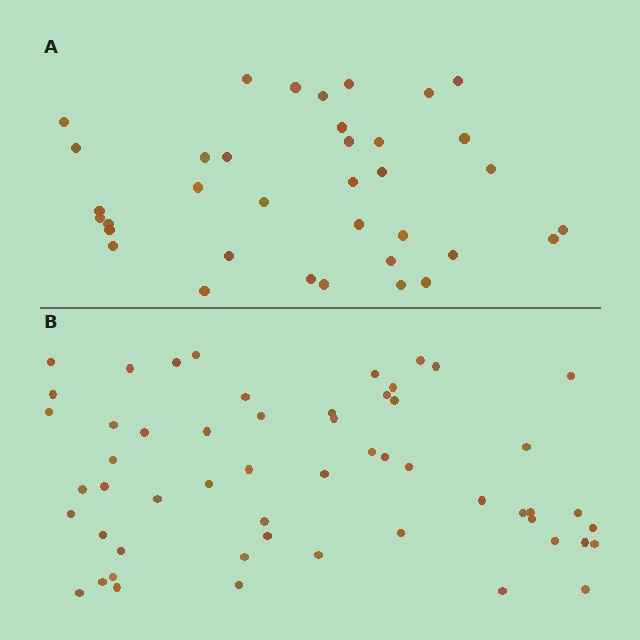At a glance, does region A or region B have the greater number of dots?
Region B (the bottom region) has more dots.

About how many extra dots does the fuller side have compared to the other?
Region B has approximately 20 more dots than region A.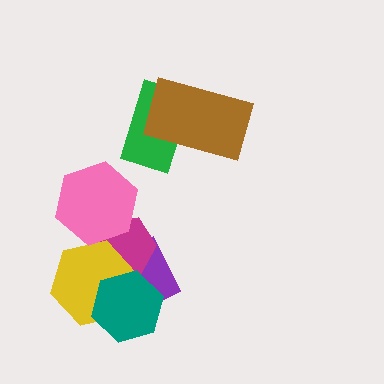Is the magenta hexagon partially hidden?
Yes, it is partially covered by another shape.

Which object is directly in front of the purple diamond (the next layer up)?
The magenta hexagon is directly in front of the purple diamond.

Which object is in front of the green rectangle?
The brown rectangle is in front of the green rectangle.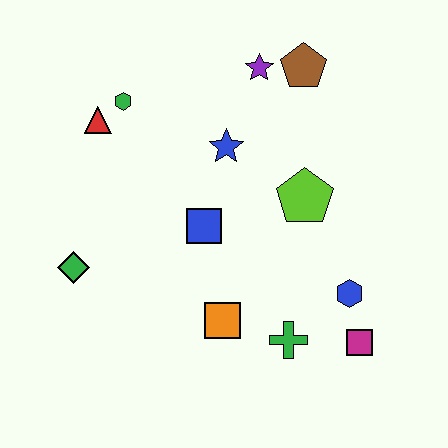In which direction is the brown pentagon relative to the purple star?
The brown pentagon is to the right of the purple star.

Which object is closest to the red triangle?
The green hexagon is closest to the red triangle.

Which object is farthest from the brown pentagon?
The green diamond is farthest from the brown pentagon.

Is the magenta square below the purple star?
Yes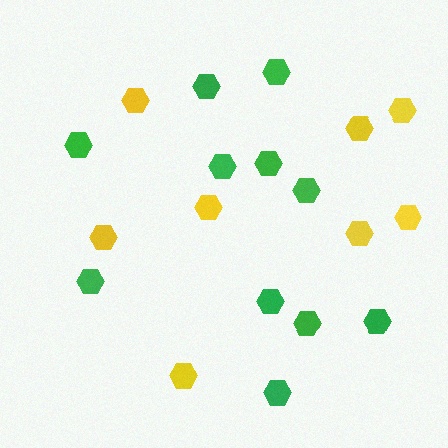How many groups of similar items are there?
There are 2 groups: one group of yellow hexagons (8) and one group of green hexagons (11).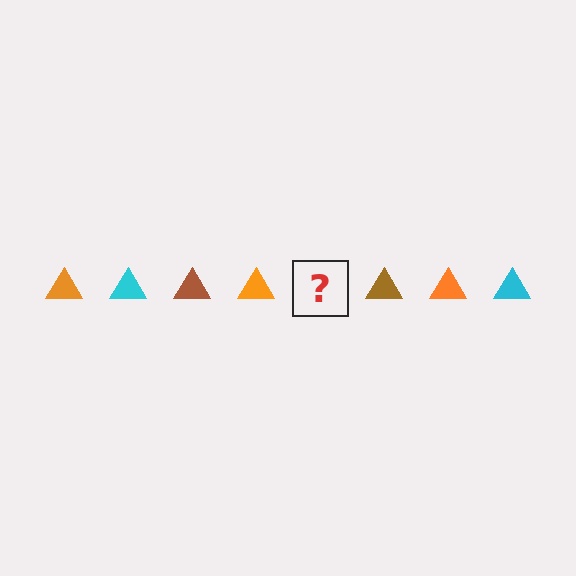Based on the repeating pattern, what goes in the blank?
The blank should be a cyan triangle.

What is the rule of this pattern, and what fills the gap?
The rule is that the pattern cycles through orange, cyan, brown triangles. The gap should be filled with a cyan triangle.